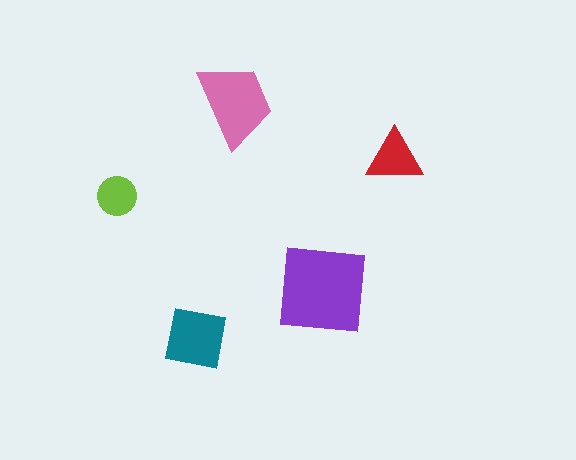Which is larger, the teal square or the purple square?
The purple square.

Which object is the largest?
The purple square.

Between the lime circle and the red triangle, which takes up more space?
The red triangle.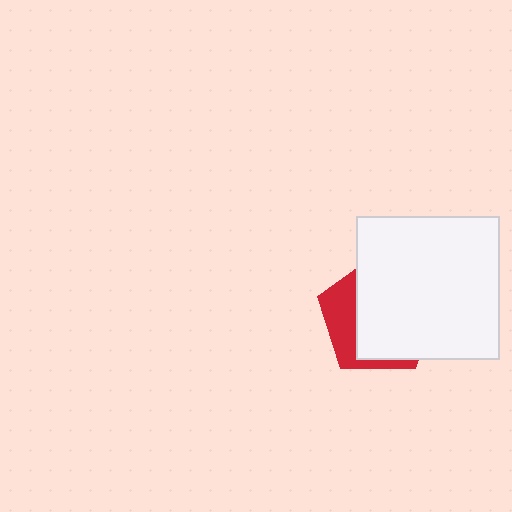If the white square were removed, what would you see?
You would see the complete red pentagon.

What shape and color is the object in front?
The object in front is a white square.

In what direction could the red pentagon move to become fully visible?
The red pentagon could move left. That would shift it out from behind the white square entirely.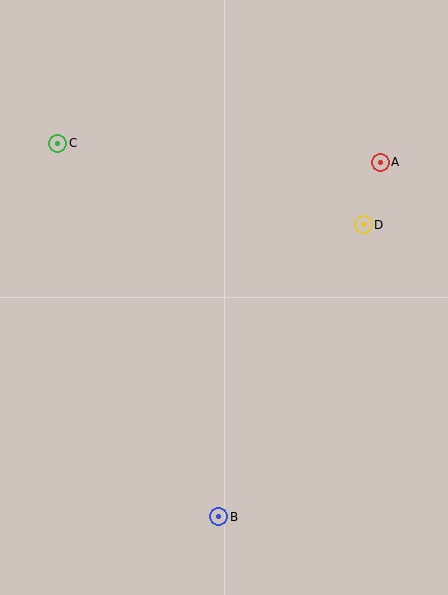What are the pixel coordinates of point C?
Point C is at (58, 143).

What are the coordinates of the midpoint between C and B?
The midpoint between C and B is at (138, 330).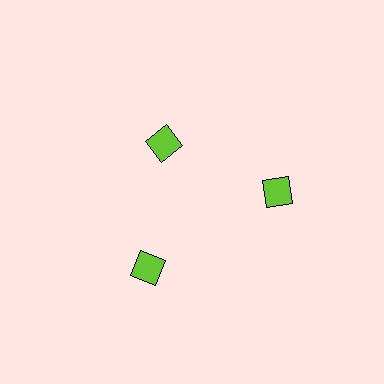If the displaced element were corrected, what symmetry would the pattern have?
It would have 3-fold rotational symmetry — the pattern would map onto itself every 120 degrees.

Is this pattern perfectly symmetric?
No. The 3 lime diamonds are arranged in a ring, but one element near the 11 o'clock position is pulled inward toward the center, breaking the 3-fold rotational symmetry.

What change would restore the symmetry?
The symmetry would be restored by moving it outward, back onto the ring so that all 3 diamonds sit at equal angles and equal distance from the center.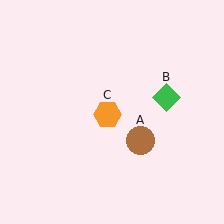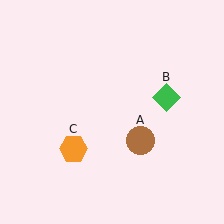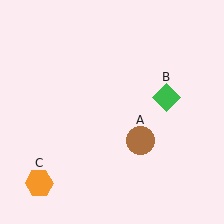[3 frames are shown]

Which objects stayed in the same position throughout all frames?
Brown circle (object A) and green diamond (object B) remained stationary.